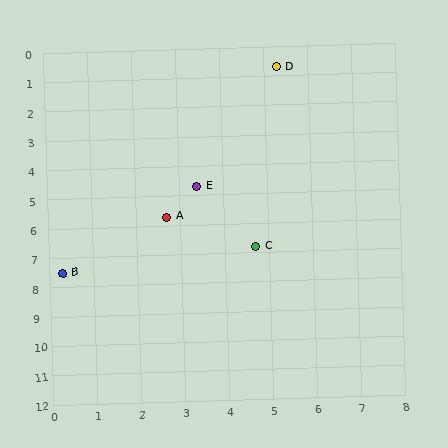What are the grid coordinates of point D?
Point D is at approximately (5.3, 0.7).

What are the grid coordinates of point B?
Point B is at approximately (0.3, 7.5).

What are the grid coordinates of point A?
Point A is at approximately (2.7, 5.7).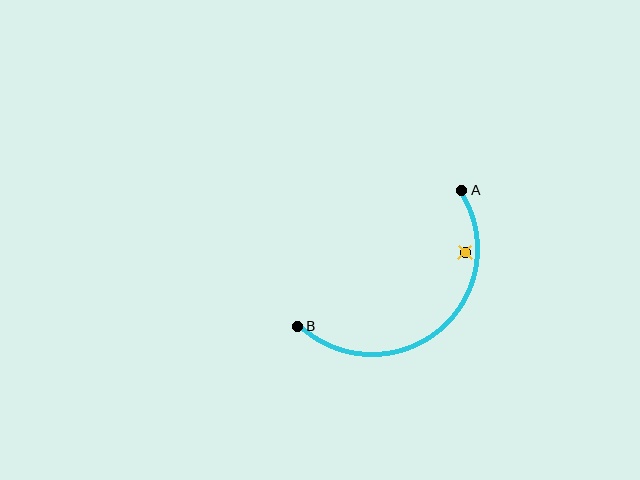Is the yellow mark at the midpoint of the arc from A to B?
No — the yellow mark does not lie on the arc at all. It sits slightly inside the curve.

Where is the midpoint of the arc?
The arc midpoint is the point on the curve farthest from the straight line joining A and B. It sits below and to the right of that line.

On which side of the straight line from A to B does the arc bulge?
The arc bulges below and to the right of the straight line connecting A and B.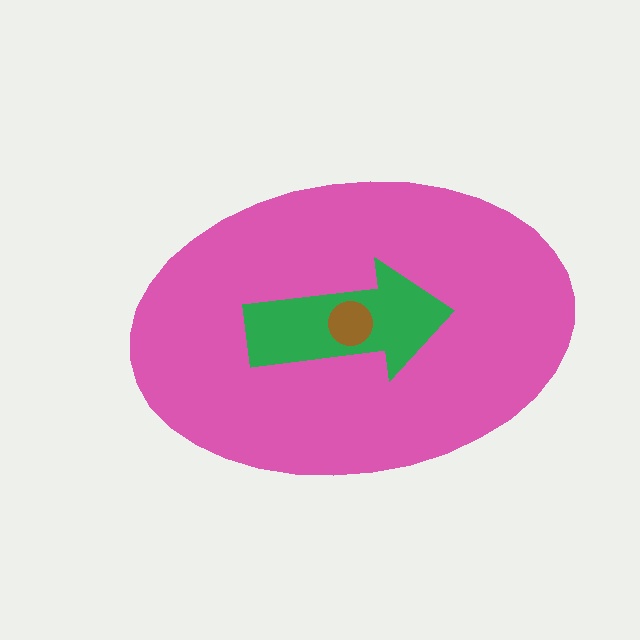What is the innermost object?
The brown circle.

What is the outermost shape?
The pink ellipse.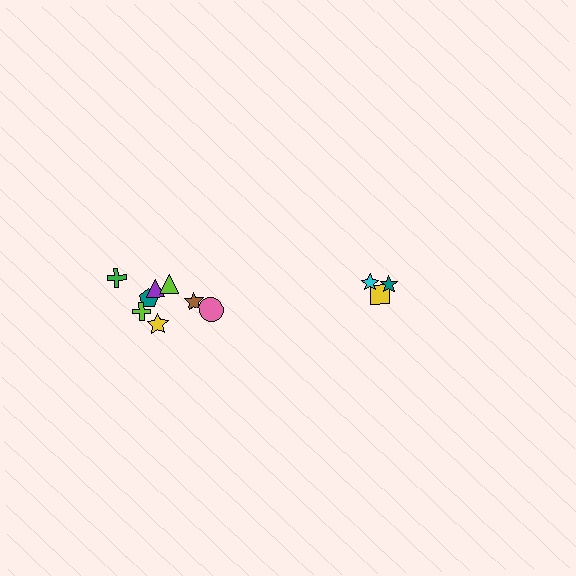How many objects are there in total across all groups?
There are 11 objects.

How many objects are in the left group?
There are 8 objects.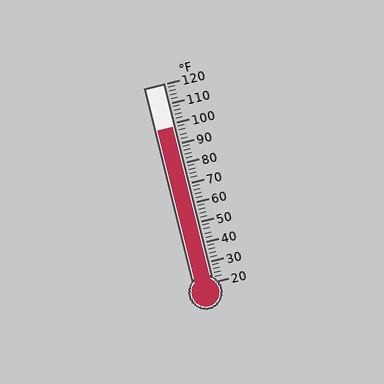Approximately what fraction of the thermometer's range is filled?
The thermometer is filled to approximately 80% of its range.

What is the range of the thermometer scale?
The thermometer scale ranges from 20°F to 120°F.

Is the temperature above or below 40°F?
The temperature is above 40°F.